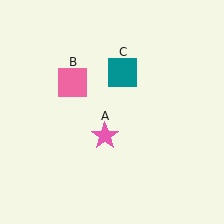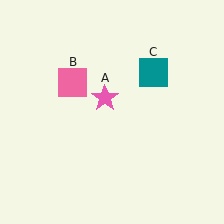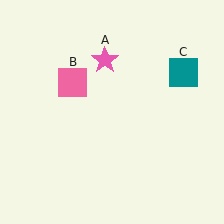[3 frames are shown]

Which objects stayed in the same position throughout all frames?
Pink square (object B) remained stationary.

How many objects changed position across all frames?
2 objects changed position: pink star (object A), teal square (object C).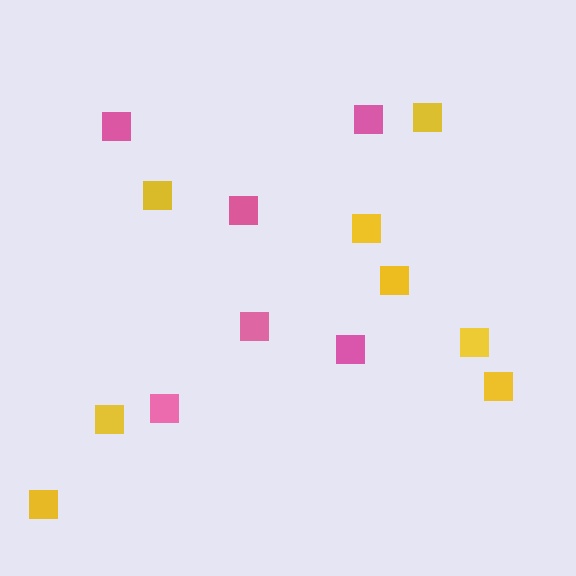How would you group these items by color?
There are 2 groups: one group of pink squares (6) and one group of yellow squares (8).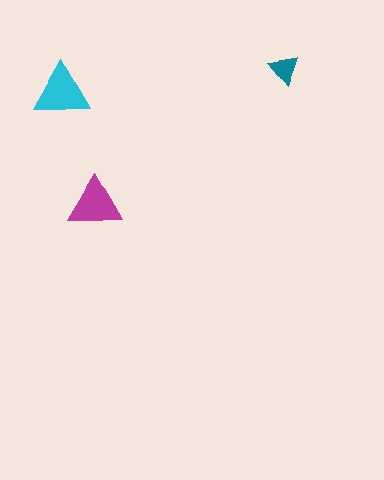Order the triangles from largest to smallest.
the cyan one, the magenta one, the teal one.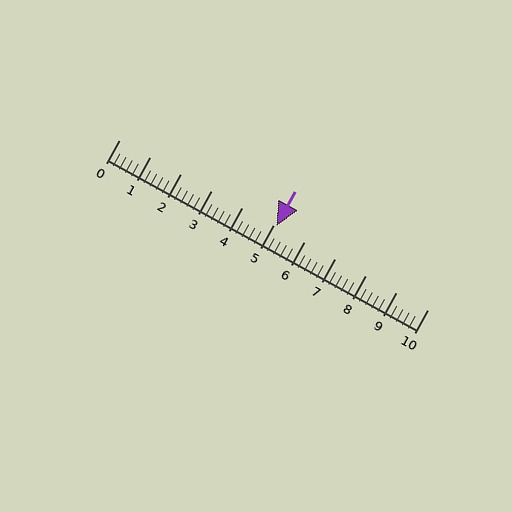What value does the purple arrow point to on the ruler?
The purple arrow points to approximately 5.1.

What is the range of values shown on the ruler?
The ruler shows values from 0 to 10.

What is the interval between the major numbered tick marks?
The major tick marks are spaced 1 units apart.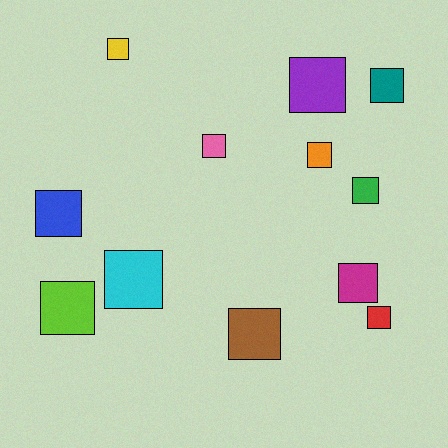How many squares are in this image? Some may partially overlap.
There are 12 squares.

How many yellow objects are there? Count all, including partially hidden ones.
There is 1 yellow object.